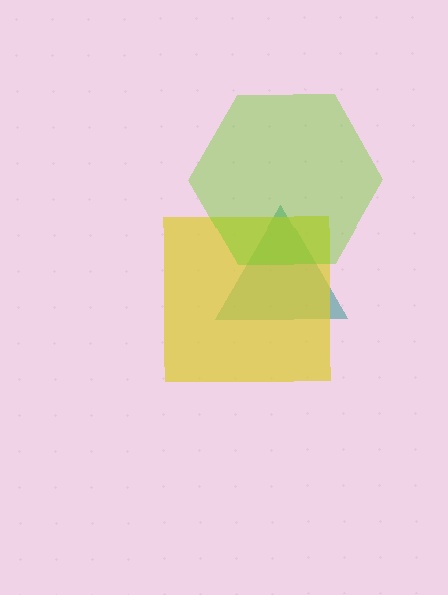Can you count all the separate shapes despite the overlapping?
Yes, there are 3 separate shapes.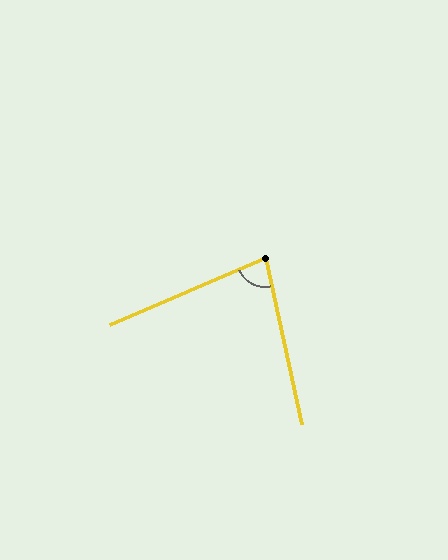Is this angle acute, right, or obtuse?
It is acute.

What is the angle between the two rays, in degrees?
Approximately 79 degrees.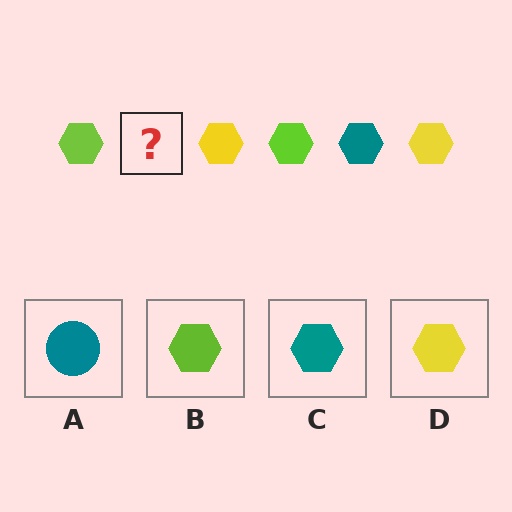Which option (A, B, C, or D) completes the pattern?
C.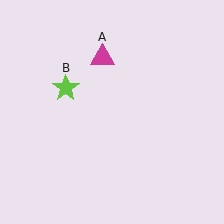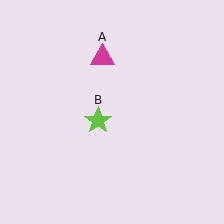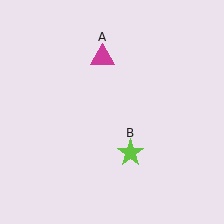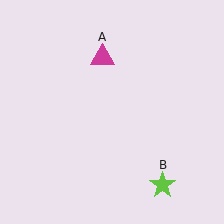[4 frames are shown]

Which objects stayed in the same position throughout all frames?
Magenta triangle (object A) remained stationary.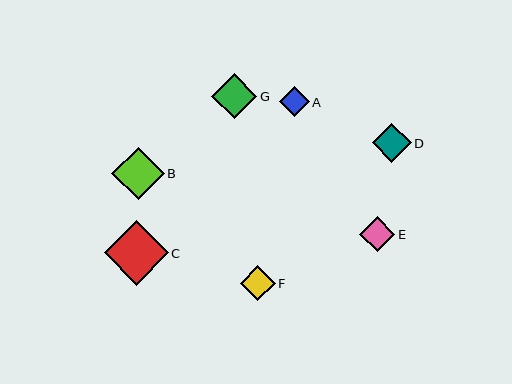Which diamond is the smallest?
Diamond A is the smallest with a size of approximately 30 pixels.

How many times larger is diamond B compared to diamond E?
Diamond B is approximately 1.5 times the size of diamond E.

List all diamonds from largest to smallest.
From largest to smallest: C, B, G, D, E, F, A.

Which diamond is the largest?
Diamond C is the largest with a size of approximately 64 pixels.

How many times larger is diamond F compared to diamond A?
Diamond F is approximately 1.1 times the size of diamond A.